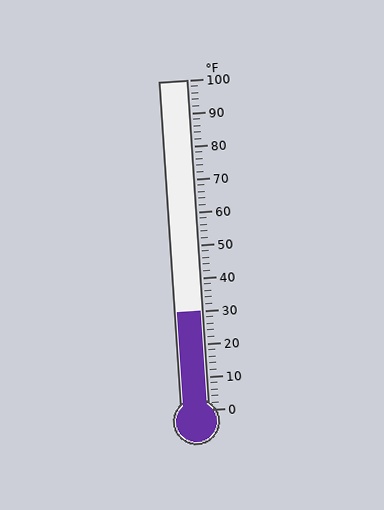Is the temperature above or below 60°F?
The temperature is below 60°F.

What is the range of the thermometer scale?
The thermometer scale ranges from 0°F to 100°F.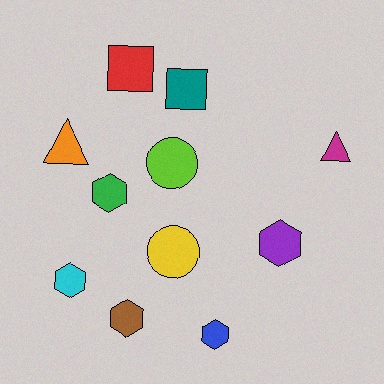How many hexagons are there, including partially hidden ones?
There are 5 hexagons.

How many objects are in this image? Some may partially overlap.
There are 11 objects.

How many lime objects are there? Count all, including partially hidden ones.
There is 1 lime object.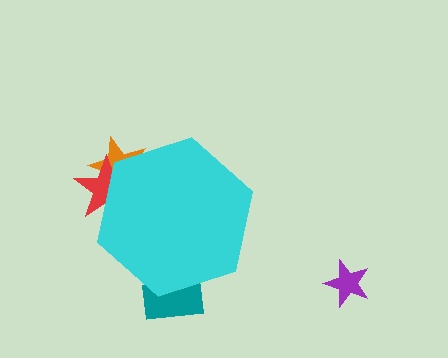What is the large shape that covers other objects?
A cyan hexagon.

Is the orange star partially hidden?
Yes, the orange star is partially hidden behind the cyan hexagon.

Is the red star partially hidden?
Yes, the red star is partially hidden behind the cyan hexagon.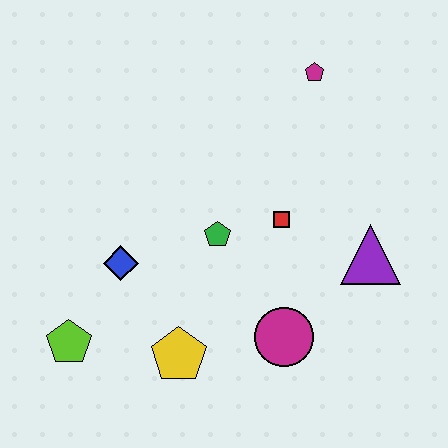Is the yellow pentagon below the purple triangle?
Yes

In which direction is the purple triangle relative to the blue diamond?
The purple triangle is to the right of the blue diamond.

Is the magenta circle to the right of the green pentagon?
Yes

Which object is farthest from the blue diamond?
The magenta pentagon is farthest from the blue diamond.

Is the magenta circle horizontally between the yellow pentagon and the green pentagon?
No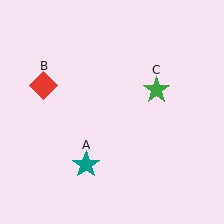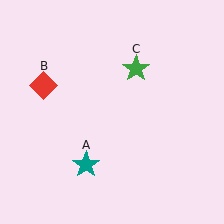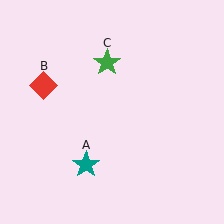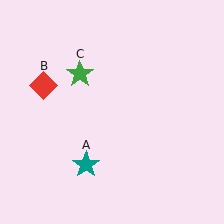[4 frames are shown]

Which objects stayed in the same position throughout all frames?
Teal star (object A) and red diamond (object B) remained stationary.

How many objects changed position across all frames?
1 object changed position: green star (object C).